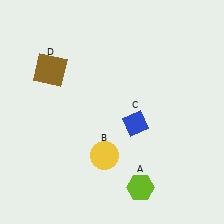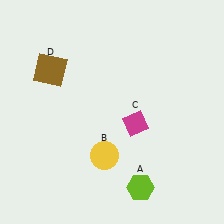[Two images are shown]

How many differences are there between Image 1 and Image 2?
There is 1 difference between the two images.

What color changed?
The diamond (C) changed from blue in Image 1 to magenta in Image 2.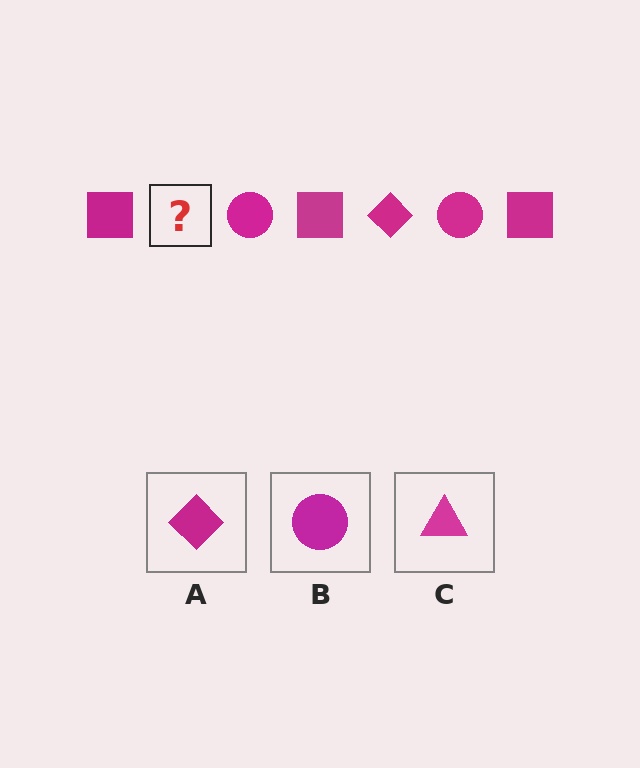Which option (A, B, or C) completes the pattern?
A.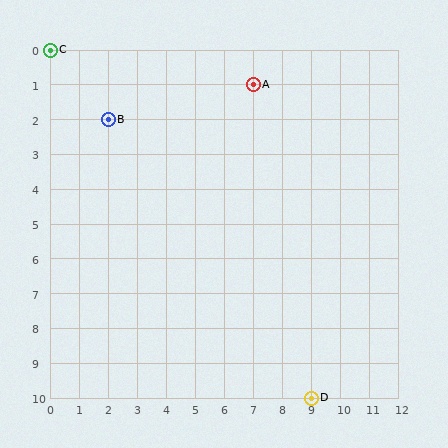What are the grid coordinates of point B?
Point B is at grid coordinates (2, 2).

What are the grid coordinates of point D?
Point D is at grid coordinates (9, 10).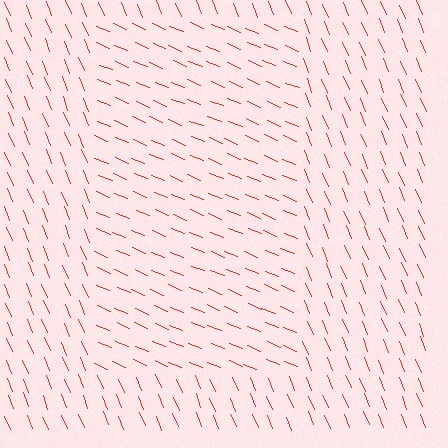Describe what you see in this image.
The image is filled with small red line segments. A rectangle region in the image has lines oriented differently from the surrounding lines, creating a visible texture boundary.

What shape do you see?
I see a rectangle.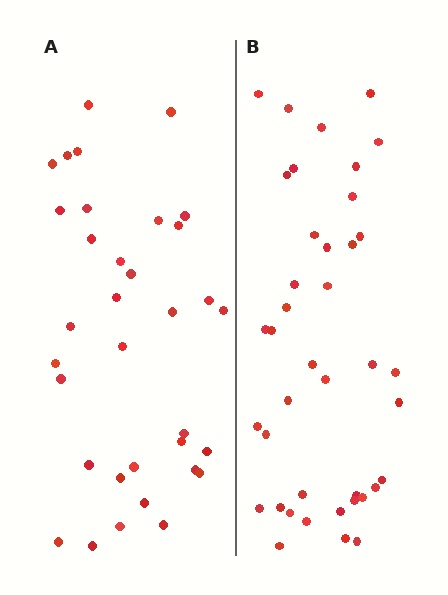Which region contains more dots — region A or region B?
Region B (the right region) has more dots.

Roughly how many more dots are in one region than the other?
Region B has about 6 more dots than region A.